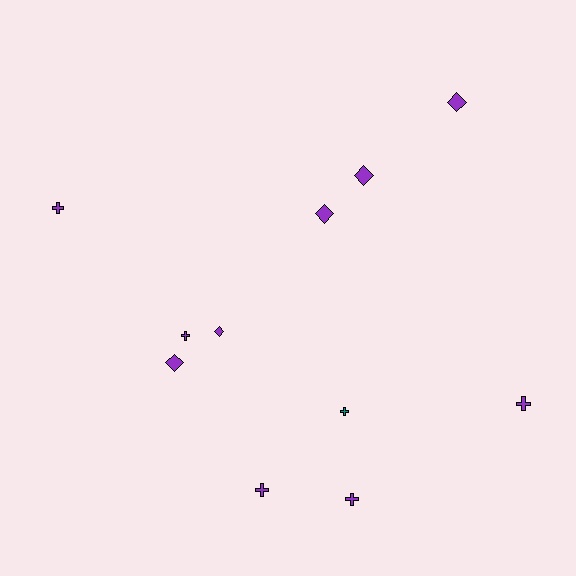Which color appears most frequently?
Purple, with 10 objects.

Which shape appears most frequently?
Cross, with 6 objects.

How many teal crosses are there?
There is 1 teal cross.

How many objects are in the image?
There are 11 objects.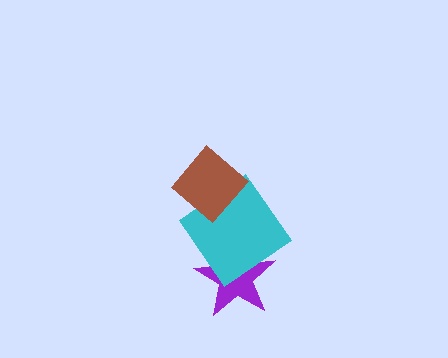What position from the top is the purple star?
The purple star is 3rd from the top.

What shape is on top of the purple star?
The cyan diamond is on top of the purple star.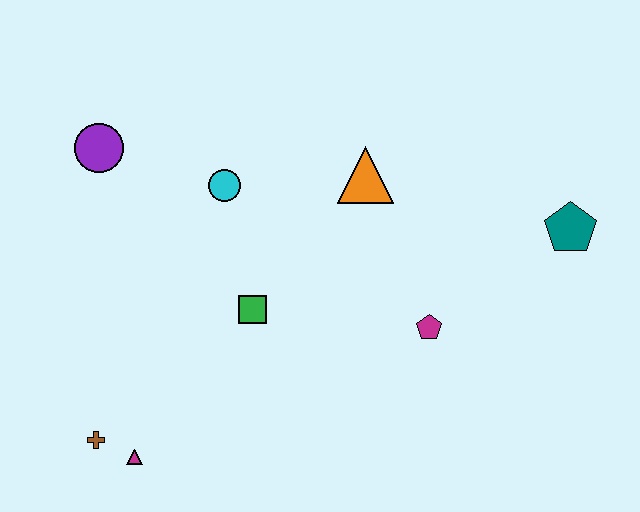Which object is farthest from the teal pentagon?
The brown cross is farthest from the teal pentagon.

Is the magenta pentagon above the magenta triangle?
Yes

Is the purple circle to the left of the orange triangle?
Yes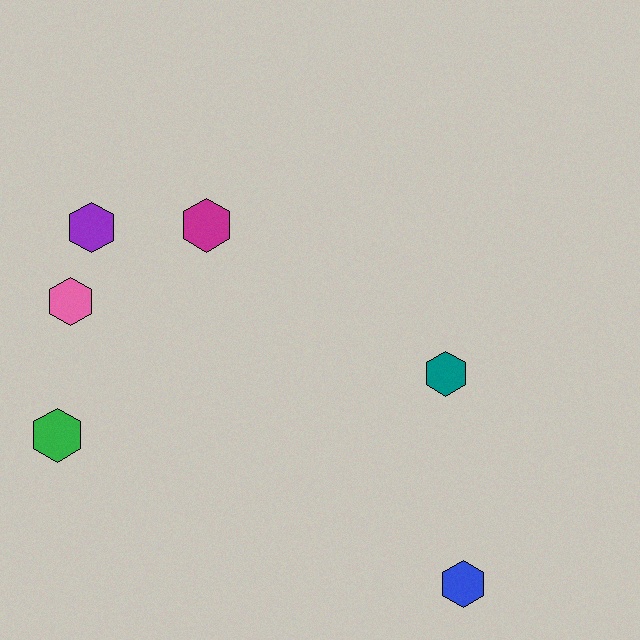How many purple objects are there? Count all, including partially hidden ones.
There is 1 purple object.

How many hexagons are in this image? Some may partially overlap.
There are 6 hexagons.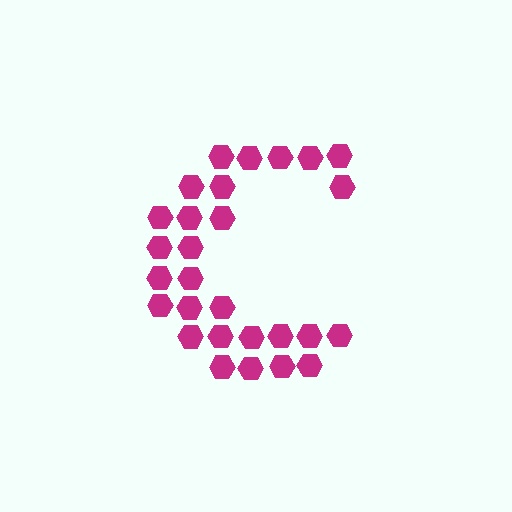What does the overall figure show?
The overall figure shows the letter C.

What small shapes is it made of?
It is made of small hexagons.